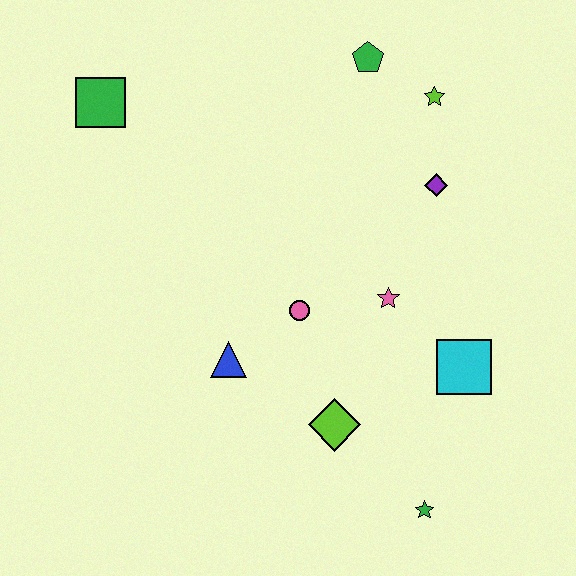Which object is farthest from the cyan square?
The green square is farthest from the cyan square.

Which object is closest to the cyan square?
The pink star is closest to the cyan square.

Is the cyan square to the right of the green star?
Yes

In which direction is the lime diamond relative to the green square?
The lime diamond is below the green square.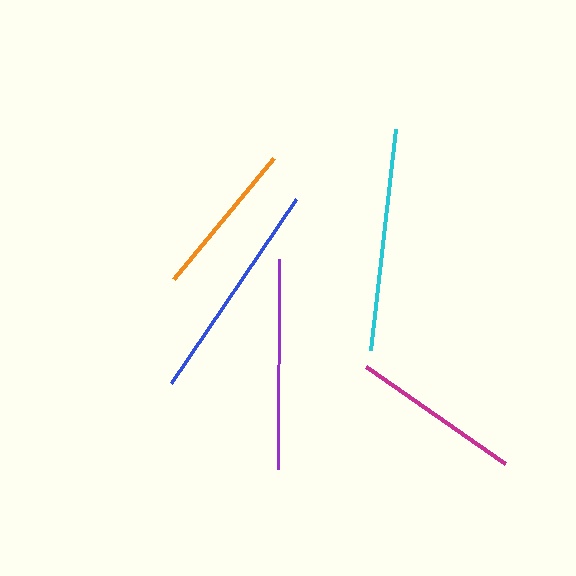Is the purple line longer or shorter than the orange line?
The purple line is longer than the orange line.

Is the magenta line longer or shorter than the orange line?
The magenta line is longer than the orange line.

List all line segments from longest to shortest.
From longest to shortest: blue, cyan, purple, magenta, orange.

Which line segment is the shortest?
The orange line is the shortest at approximately 158 pixels.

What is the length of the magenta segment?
The magenta segment is approximately 170 pixels long.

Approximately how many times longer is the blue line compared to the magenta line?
The blue line is approximately 1.3 times the length of the magenta line.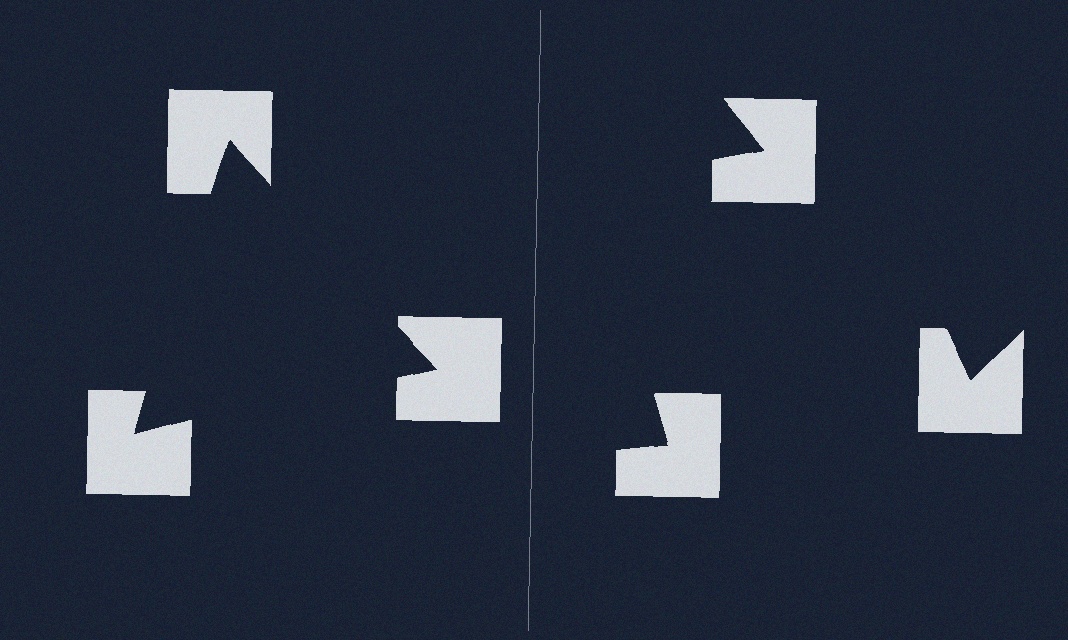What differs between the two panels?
The notched squares are positioned identically on both sides; only the wedge orientations differ. On the left they align to a triangle; on the right they are misaligned.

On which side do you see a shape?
An illusory triangle appears on the left side. On the right side the wedge cuts are rotated, so no coherent shape forms.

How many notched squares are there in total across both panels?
6 — 3 on each side.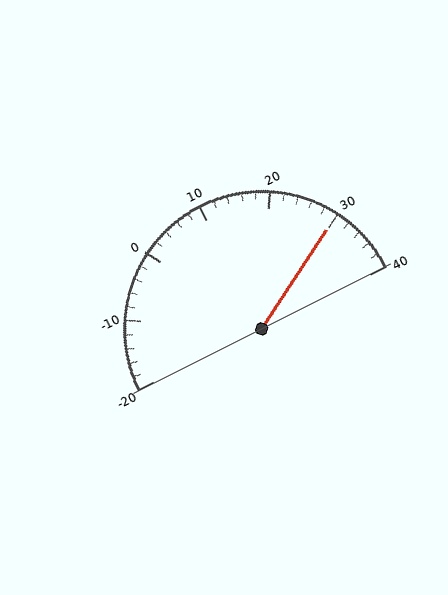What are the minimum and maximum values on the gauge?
The gauge ranges from -20 to 40.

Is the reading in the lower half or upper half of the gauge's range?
The reading is in the upper half of the range (-20 to 40).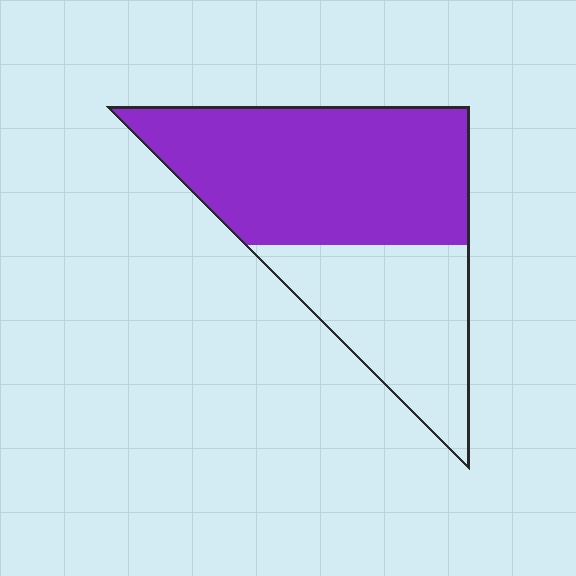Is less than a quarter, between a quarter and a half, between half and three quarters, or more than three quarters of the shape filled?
Between half and three quarters.